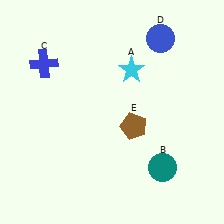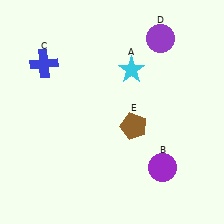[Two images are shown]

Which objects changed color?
B changed from teal to purple. D changed from blue to purple.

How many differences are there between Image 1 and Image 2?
There are 2 differences between the two images.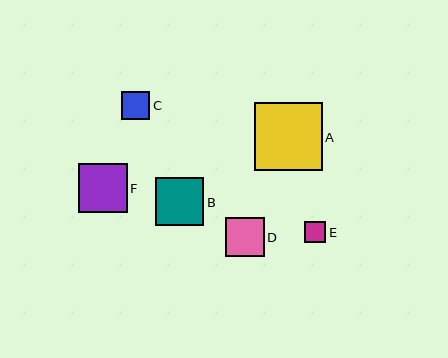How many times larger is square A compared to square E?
Square A is approximately 3.2 times the size of square E.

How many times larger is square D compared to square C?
Square D is approximately 1.4 times the size of square C.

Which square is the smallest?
Square E is the smallest with a size of approximately 21 pixels.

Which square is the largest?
Square A is the largest with a size of approximately 68 pixels.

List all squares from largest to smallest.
From largest to smallest: A, F, B, D, C, E.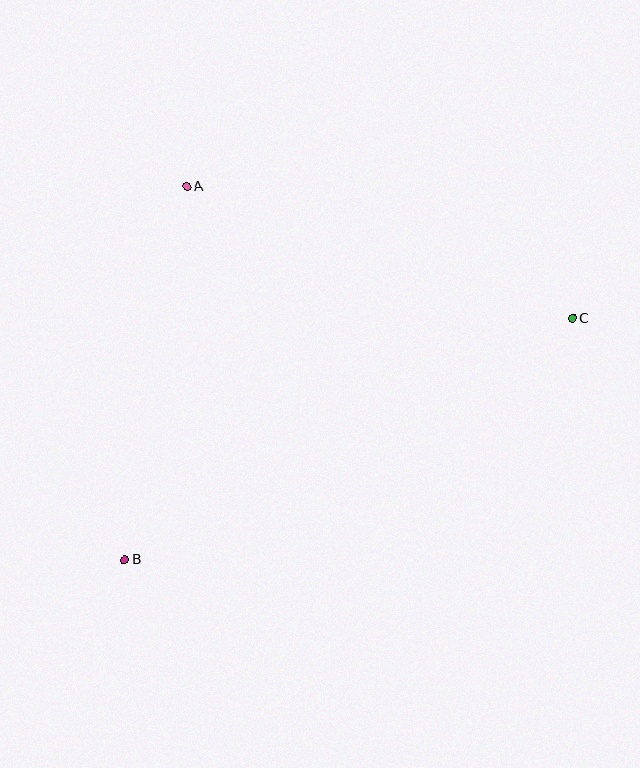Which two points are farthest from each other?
Points B and C are farthest from each other.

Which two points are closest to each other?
Points A and B are closest to each other.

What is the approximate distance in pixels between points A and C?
The distance between A and C is approximately 407 pixels.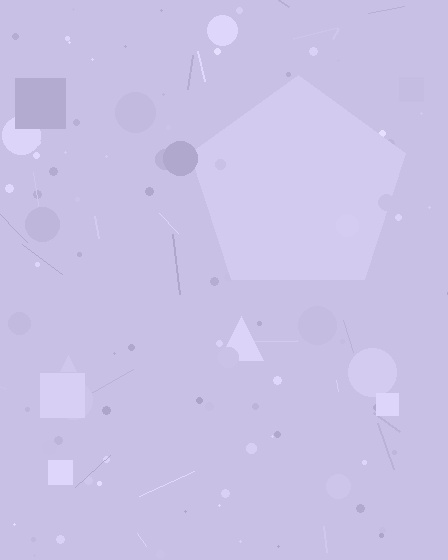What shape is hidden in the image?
A pentagon is hidden in the image.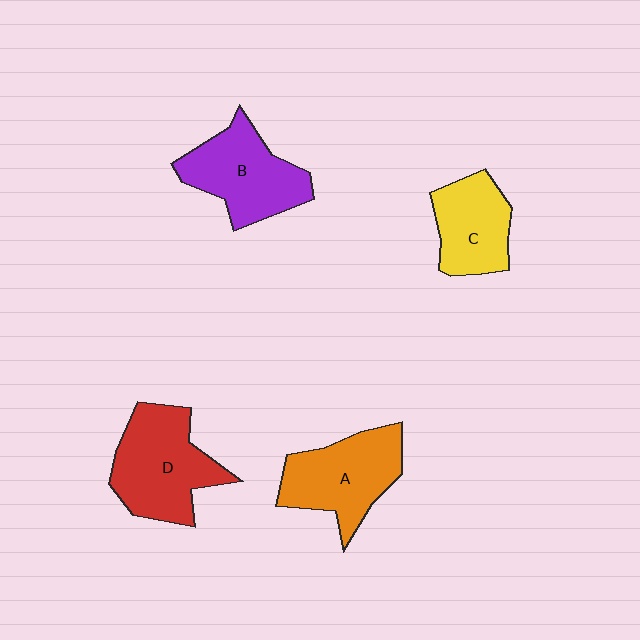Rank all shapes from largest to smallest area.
From largest to smallest: D (red), A (orange), B (purple), C (yellow).